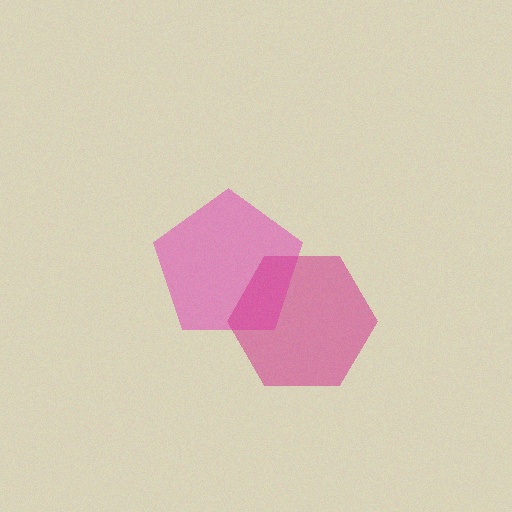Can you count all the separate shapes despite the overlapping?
Yes, there are 2 separate shapes.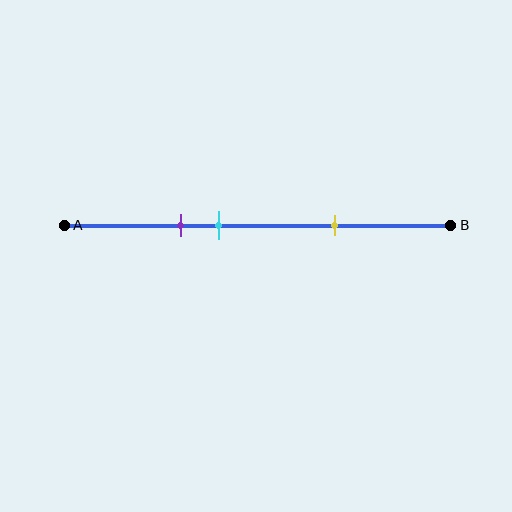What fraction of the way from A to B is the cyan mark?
The cyan mark is approximately 40% (0.4) of the way from A to B.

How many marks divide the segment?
There are 3 marks dividing the segment.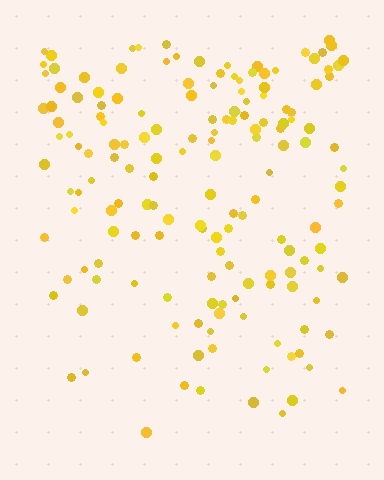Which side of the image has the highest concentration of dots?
The top.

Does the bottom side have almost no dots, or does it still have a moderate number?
Still a moderate number, just noticeably fewer than the top.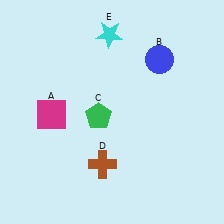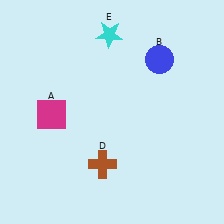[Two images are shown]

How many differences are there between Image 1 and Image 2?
There is 1 difference between the two images.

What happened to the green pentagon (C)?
The green pentagon (C) was removed in Image 2. It was in the bottom-left area of Image 1.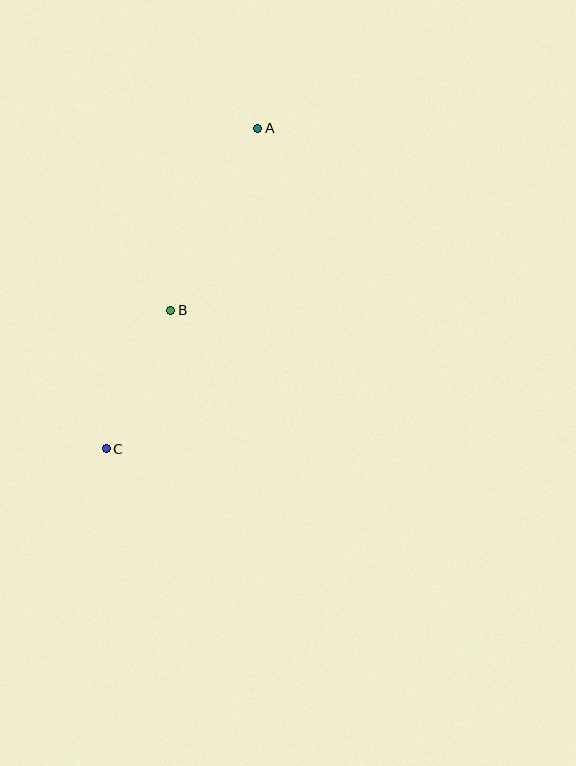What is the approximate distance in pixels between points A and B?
The distance between A and B is approximately 202 pixels.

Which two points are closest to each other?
Points B and C are closest to each other.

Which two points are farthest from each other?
Points A and C are farthest from each other.